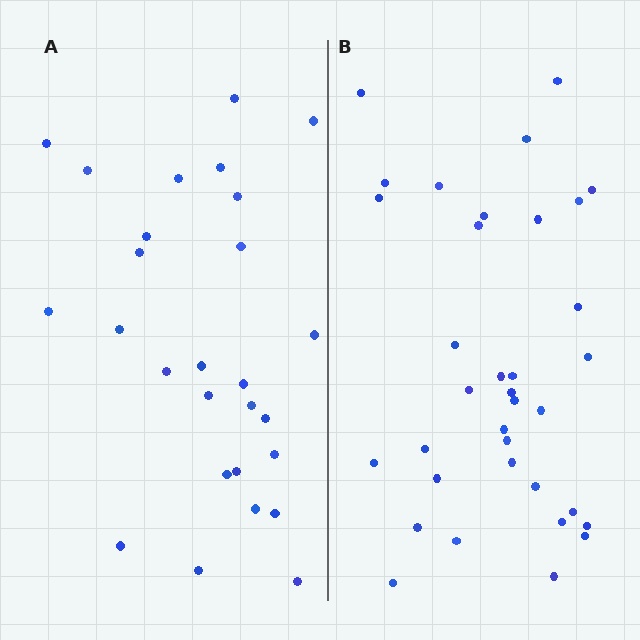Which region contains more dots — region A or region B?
Region B (the right region) has more dots.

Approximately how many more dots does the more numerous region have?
Region B has roughly 8 or so more dots than region A.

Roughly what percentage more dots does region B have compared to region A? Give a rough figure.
About 30% more.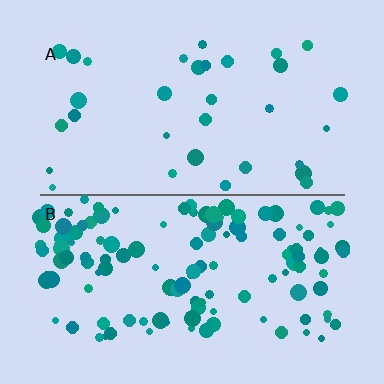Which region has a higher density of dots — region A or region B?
B (the bottom).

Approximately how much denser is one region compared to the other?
Approximately 3.9× — region B over region A.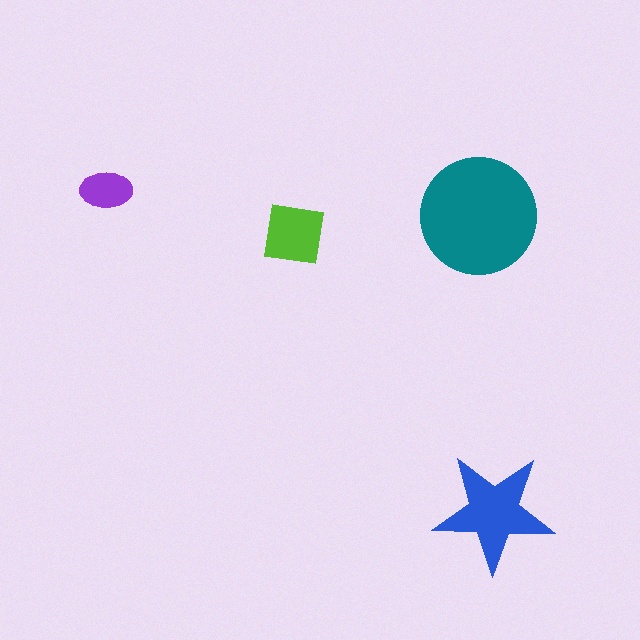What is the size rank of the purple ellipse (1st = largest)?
4th.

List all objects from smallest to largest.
The purple ellipse, the lime square, the blue star, the teal circle.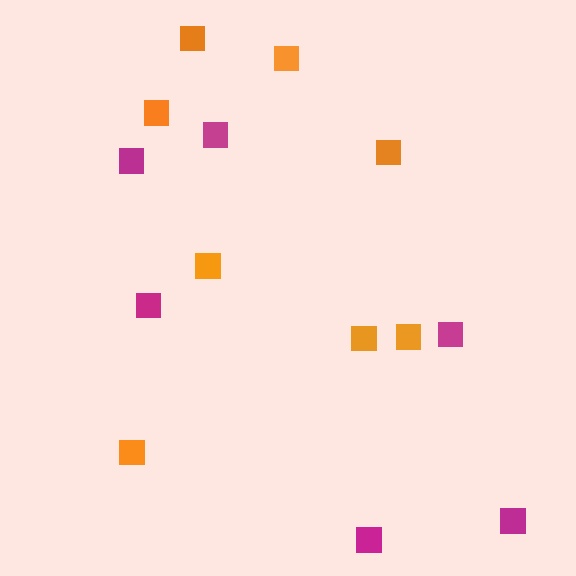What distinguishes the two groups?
There are 2 groups: one group of orange squares (8) and one group of magenta squares (6).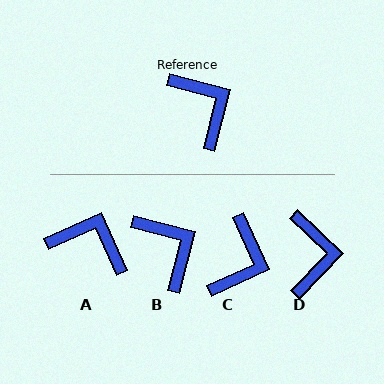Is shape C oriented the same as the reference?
No, it is off by about 51 degrees.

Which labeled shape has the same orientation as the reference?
B.